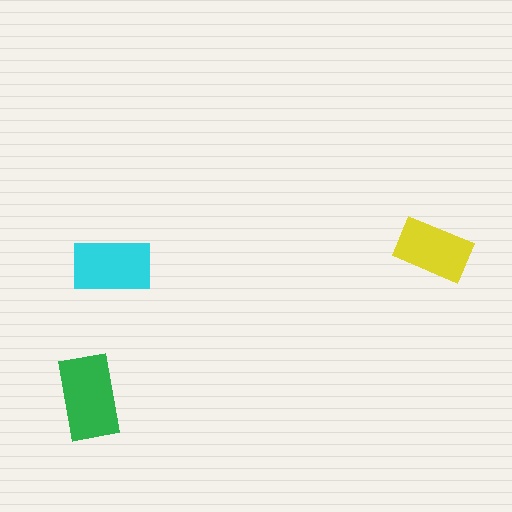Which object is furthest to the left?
The green rectangle is leftmost.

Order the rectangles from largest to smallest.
the green one, the cyan one, the yellow one.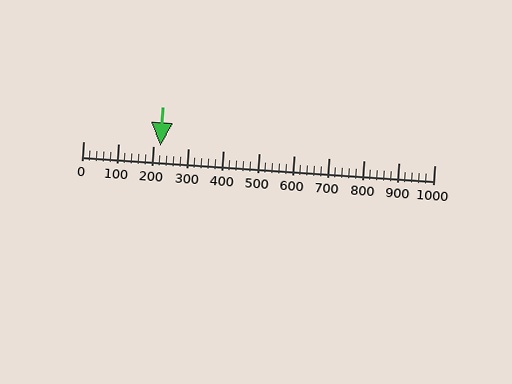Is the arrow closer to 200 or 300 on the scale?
The arrow is closer to 200.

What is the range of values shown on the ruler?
The ruler shows values from 0 to 1000.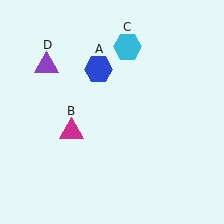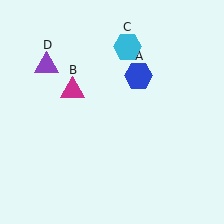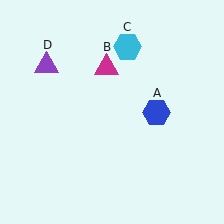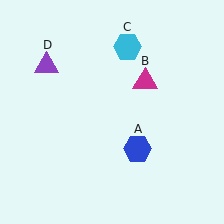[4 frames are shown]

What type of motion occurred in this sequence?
The blue hexagon (object A), magenta triangle (object B) rotated clockwise around the center of the scene.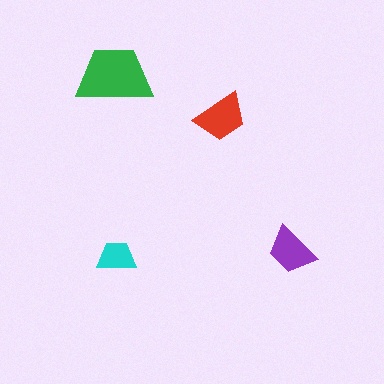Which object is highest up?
The green trapezoid is topmost.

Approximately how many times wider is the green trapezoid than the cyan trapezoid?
About 2 times wider.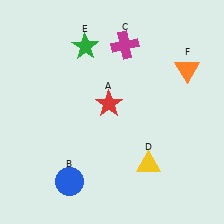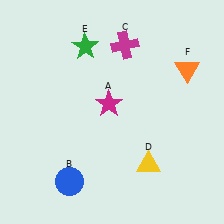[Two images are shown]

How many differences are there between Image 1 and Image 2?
There is 1 difference between the two images.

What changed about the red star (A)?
In Image 1, A is red. In Image 2, it changed to magenta.